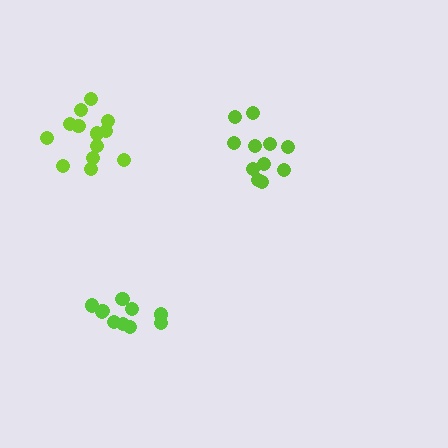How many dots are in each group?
Group 1: 13 dots, Group 2: 10 dots, Group 3: 11 dots (34 total).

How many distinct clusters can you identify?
There are 3 distinct clusters.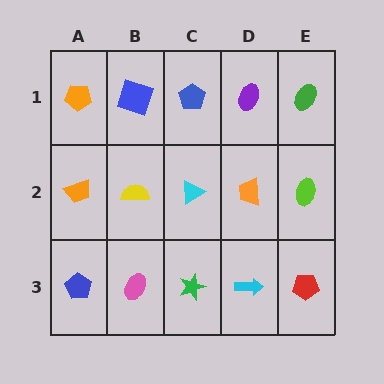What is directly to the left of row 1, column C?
A blue square.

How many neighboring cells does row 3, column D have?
3.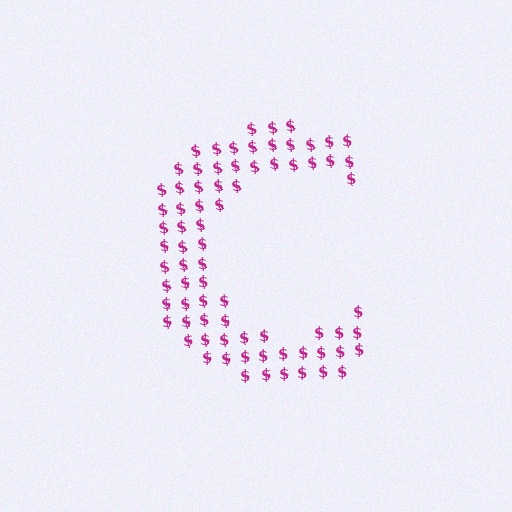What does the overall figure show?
The overall figure shows the letter C.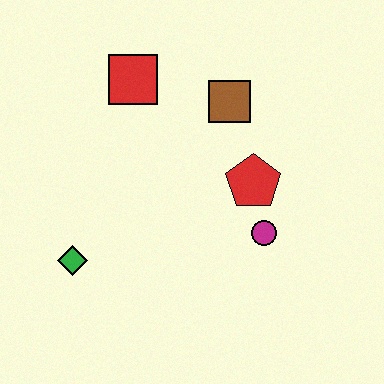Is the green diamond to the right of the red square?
No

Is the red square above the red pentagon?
Yes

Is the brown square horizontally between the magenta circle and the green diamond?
Yes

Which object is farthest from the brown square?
The green diamond is farthest from the brown square.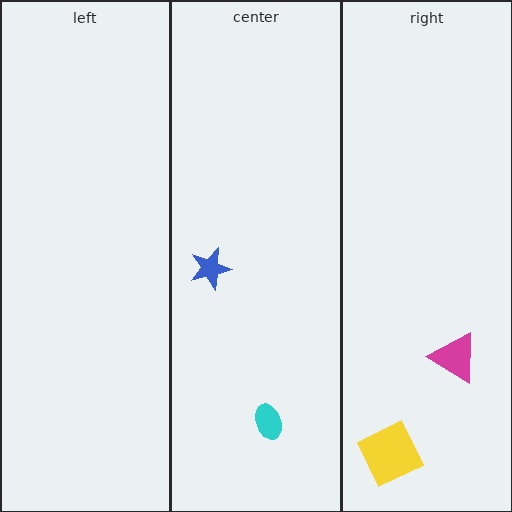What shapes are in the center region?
The blue star, the cyan ellipse.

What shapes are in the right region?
The magenta triangle, the yellow square.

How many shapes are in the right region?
2.